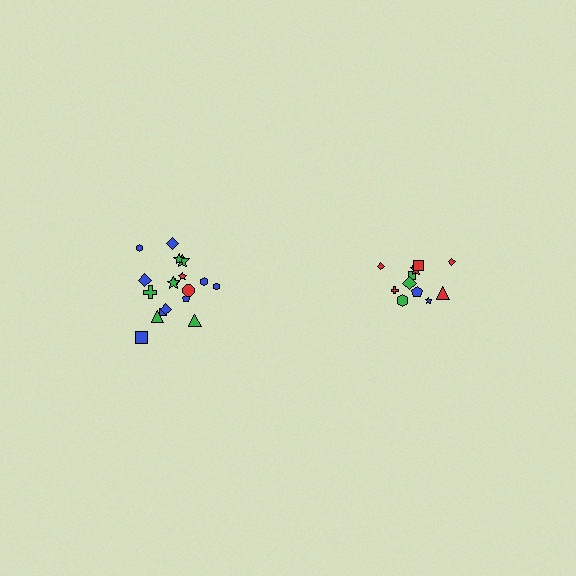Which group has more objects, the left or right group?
The left group.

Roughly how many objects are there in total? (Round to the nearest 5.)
Roughly 30 objects in total.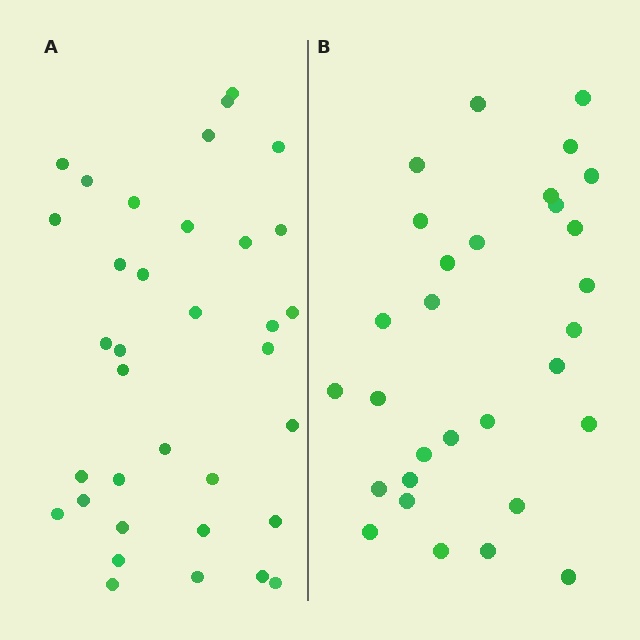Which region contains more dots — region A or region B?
Region A (the left region) has more dots.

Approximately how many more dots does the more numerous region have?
Region A has about 5 more dots than region B.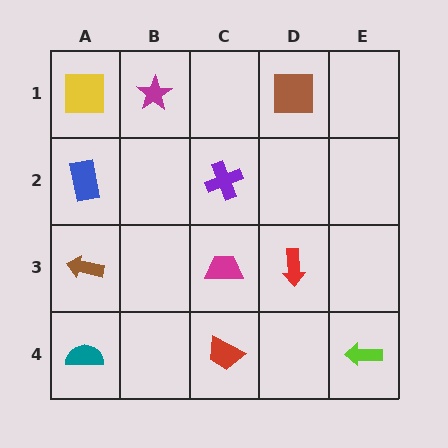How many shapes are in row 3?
3 shapes.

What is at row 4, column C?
A red trapezoid.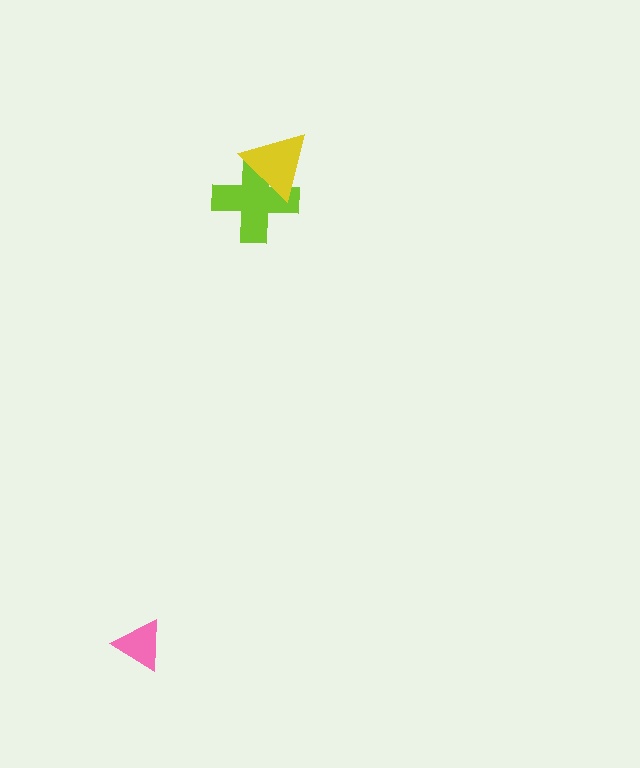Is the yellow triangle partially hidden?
No, no other shape covers it.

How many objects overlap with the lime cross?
1 object overlaps with the lime cross.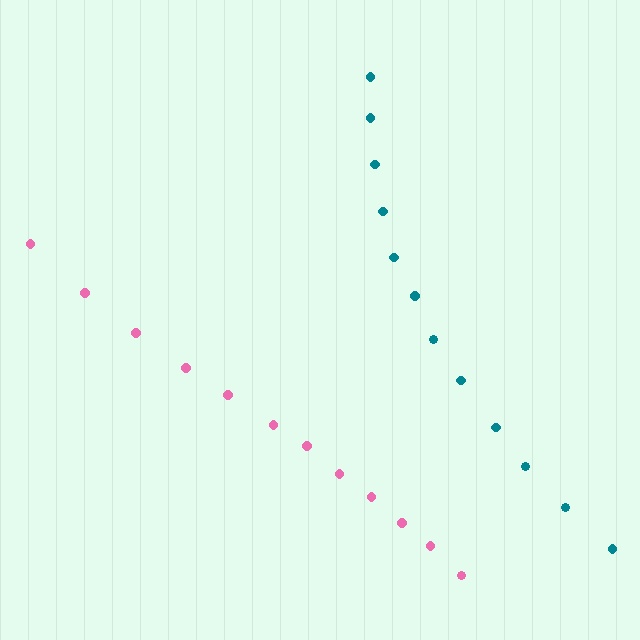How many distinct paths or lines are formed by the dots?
There are 2 distinct paths.